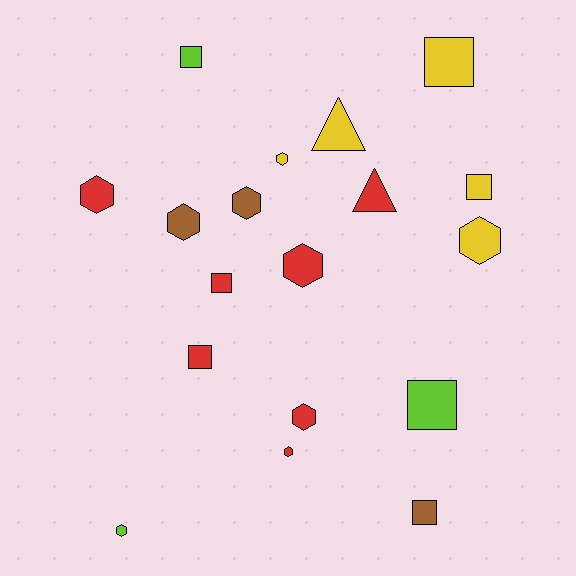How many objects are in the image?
There are 18 objects.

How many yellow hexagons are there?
There are 2 yellow hexagons.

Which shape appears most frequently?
Hexagon, with 9 objects.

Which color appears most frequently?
Red, with 7 objects.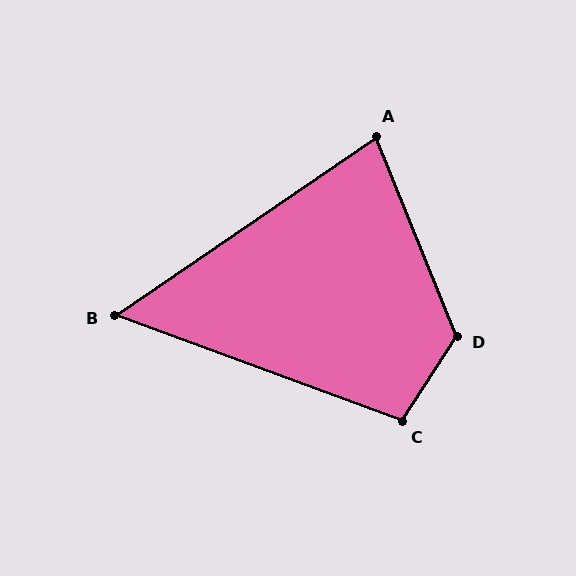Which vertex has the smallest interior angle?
B, at approximately 55 degrees.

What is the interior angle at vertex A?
Approximately 77 degrees (acute).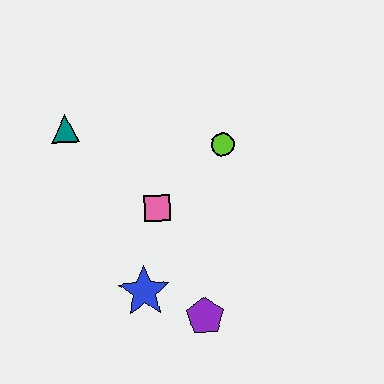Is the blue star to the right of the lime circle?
No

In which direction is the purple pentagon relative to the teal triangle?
The purple pentagon is below the teal triangle.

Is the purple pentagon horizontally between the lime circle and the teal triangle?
Yes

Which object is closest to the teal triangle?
The pink square is closest to the teal triangle.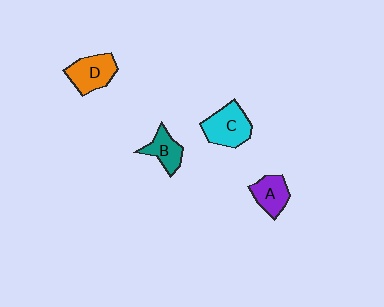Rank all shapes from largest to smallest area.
From largest to smallest: C (cyan), D (orange), A (purple), B (teal).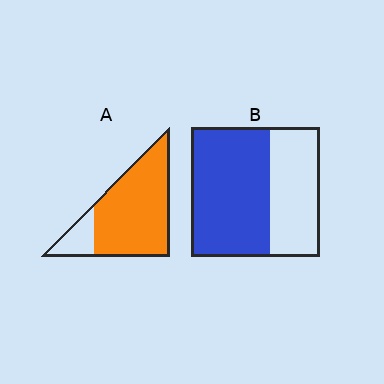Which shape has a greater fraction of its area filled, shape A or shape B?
Shape A.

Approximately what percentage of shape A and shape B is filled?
A is approximately 85% and B is approximately 60%.